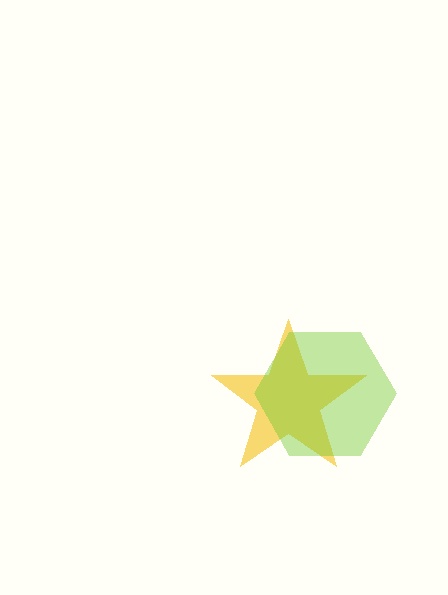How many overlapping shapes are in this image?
There are 2 overlapping shapes in the image.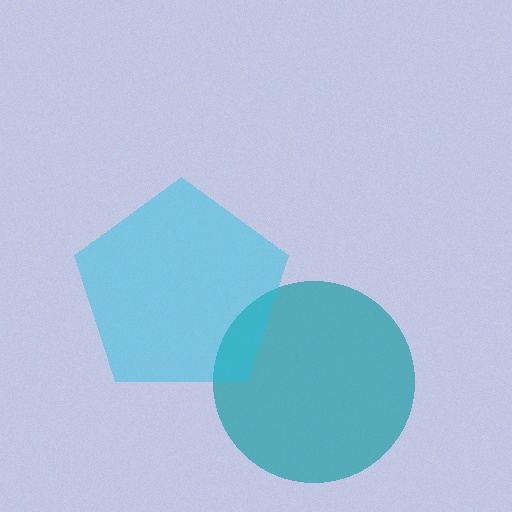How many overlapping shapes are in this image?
There are 2 overlapping shapes in the image.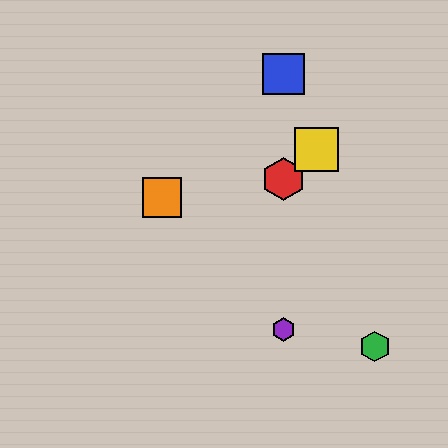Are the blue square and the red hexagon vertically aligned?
Yes, both are at x≈283.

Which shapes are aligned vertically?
The red hexagon, the blue square, the purple hexagon are aligned vertically.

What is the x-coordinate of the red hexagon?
The red hexagon is at x≈283.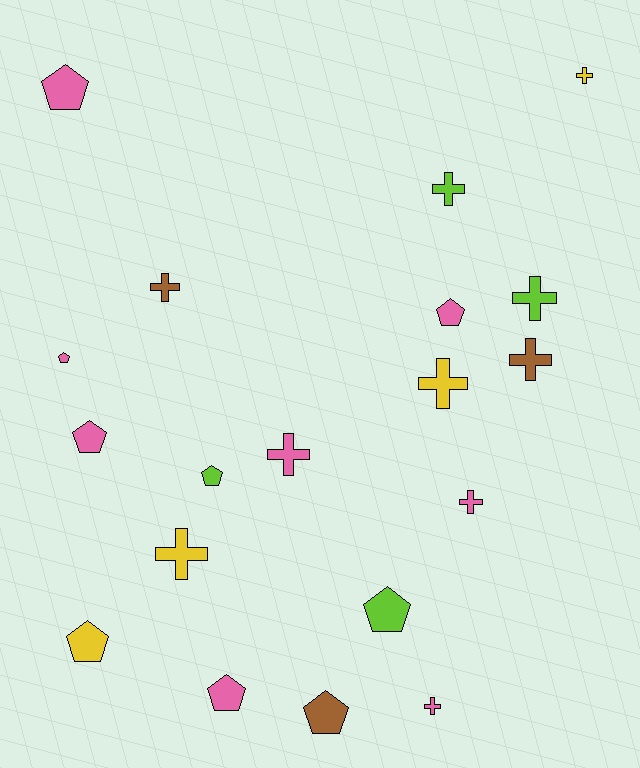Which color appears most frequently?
Pink, with 8 objects.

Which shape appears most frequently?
Cross, with 10 objects.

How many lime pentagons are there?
There are 2 lime pentagons.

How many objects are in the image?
There are 19 objects.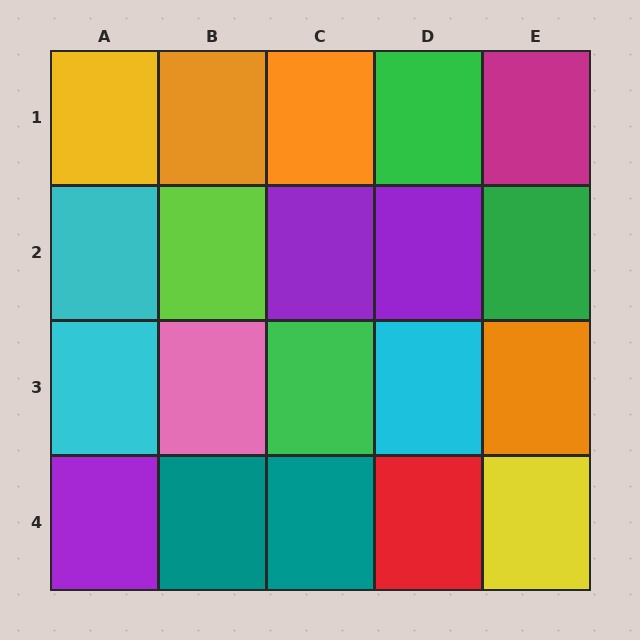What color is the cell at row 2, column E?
Green.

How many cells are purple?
3 cells are purple.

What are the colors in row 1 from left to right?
Yellow, orange, orange, green, magenta.